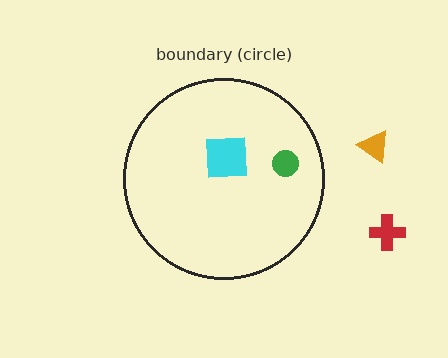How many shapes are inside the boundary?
2 inside, 2 outside.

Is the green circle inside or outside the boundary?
Inside.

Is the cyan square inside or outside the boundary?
Inside.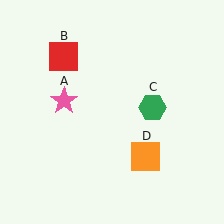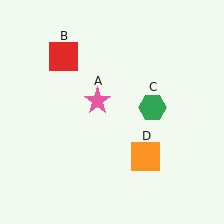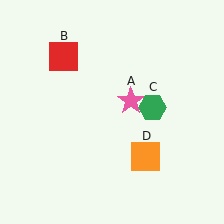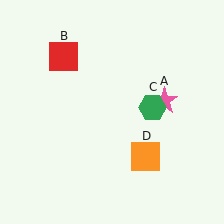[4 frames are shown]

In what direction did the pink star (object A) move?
The pink star (object A) moved right.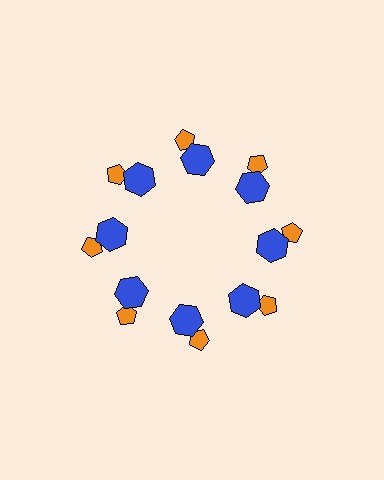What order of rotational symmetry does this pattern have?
This pattern has 8-fold rotational symmetry.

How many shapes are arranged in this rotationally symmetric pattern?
There are 16 shapes, arranged in 8 groups of 2.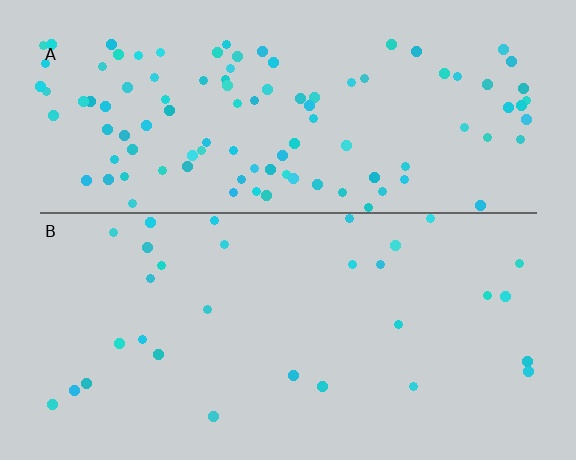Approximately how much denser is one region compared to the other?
Approximately 3.5× — region A over region B.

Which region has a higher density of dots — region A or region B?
A (the top).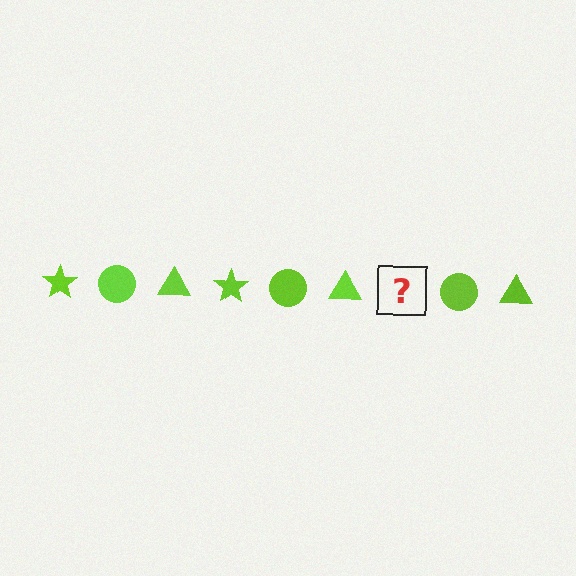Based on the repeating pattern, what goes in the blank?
The blank should be a lime star.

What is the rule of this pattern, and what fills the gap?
The rule is that the pattern cycles through star, circle, triangle shapes in lime. The gap should be filled with a lime star.